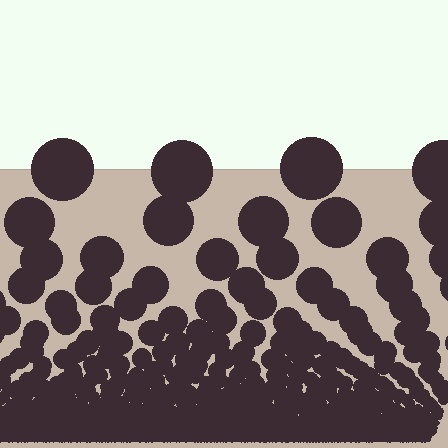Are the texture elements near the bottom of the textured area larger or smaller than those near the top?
Smaller. The gradient is inverted — elements near the bottom are smaller and denser.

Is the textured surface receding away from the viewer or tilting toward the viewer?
The surface appears to tilt toward the viewer. Texture elements get larger and sparser toward the top.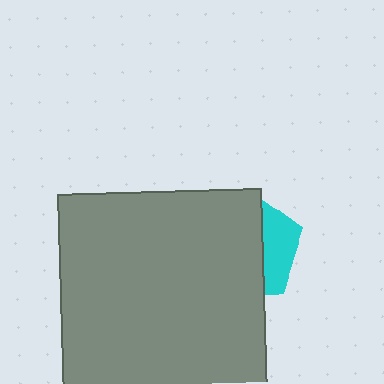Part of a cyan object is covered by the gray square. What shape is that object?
It is a pentagon.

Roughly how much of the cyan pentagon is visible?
A small part of it is visible (roughly 31%).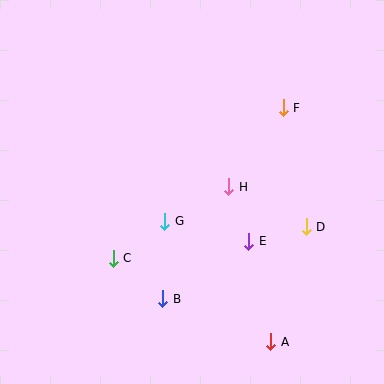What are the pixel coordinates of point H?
Point H is at (229, 187).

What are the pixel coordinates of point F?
Point F is at (283, 108).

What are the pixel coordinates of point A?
Point A is at (271, 342).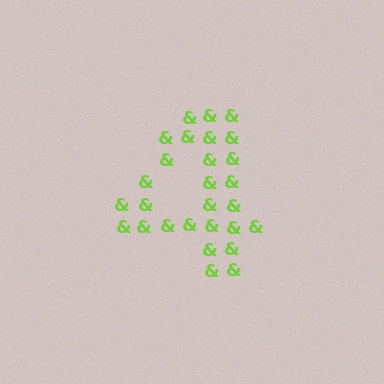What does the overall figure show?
The overall figure shows the digit 4.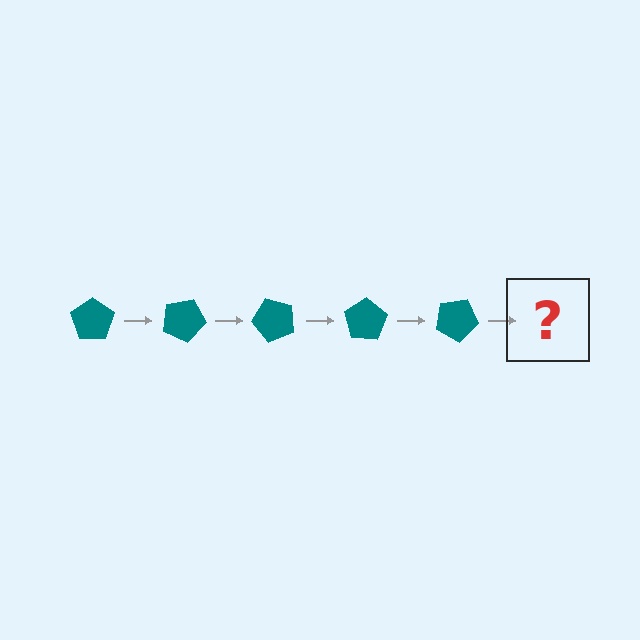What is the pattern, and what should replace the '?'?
The pattern is that the pentagon rotates 25 degrees each step. The '?' should be a teal pentagon rotated 125 degrees.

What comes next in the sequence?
The next element should be a teal pentagon rotated 125 degrees.